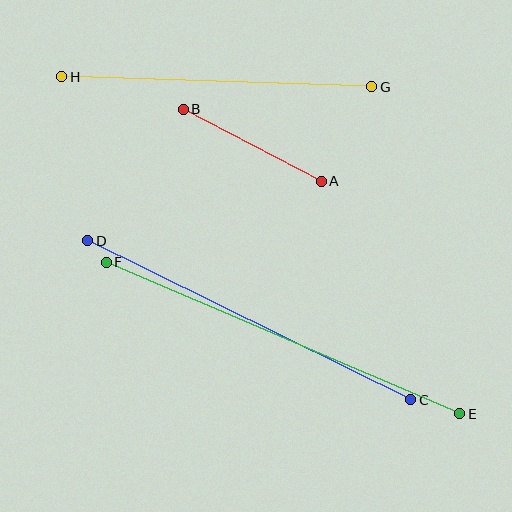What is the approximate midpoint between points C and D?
The midpoint is at approximately (249, 320) pixels.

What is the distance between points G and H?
The distance is approximately 310 pixels.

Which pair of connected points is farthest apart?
Points E and F are farthest apart.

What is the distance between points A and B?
The distance is approximately 156 pixels.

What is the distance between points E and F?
The distance is approximately 385 pixels.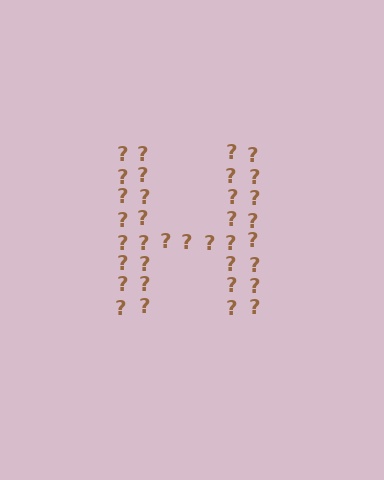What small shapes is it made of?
It is made of small question marks.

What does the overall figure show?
The overall figure shows the letter H.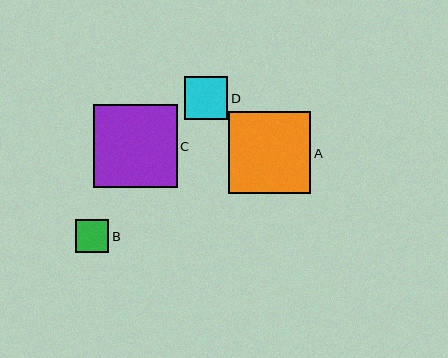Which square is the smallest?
Square B is the smallest with a size of approximately 33 pixels.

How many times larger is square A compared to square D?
Square A is approximately 1.9 times the size of square D.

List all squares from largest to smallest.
From largest to smallest: C, A, D, B.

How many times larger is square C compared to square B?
Square C is approximately 2.5 times the size of square B.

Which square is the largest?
Square C is the largest with a size of approximately 84 pixels.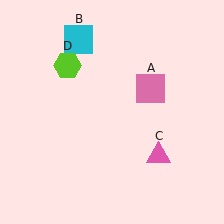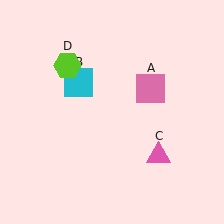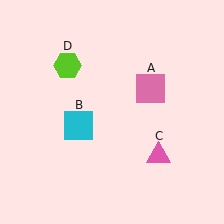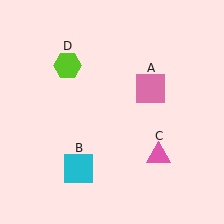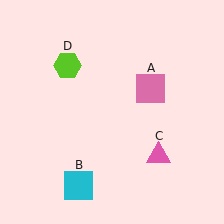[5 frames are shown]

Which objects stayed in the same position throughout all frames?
Pink square (object A) and pink triangle (object C) and lime hexagon (object D) remained stationary.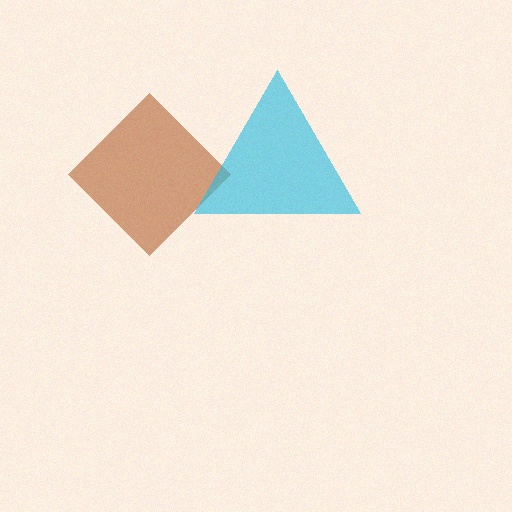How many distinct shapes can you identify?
There are 2 distinct shapes: a brown diamond, a cyan triangle.